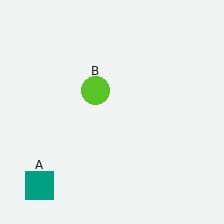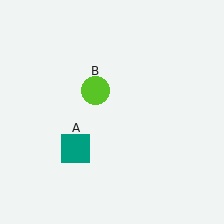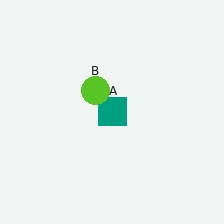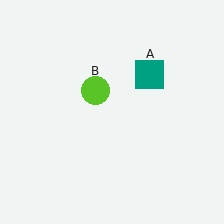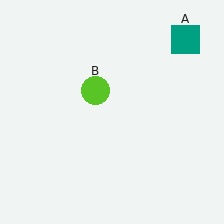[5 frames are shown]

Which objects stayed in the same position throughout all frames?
Lime circle (object B) remained stationary.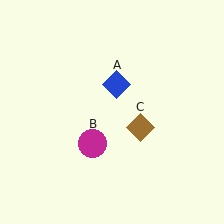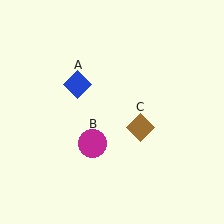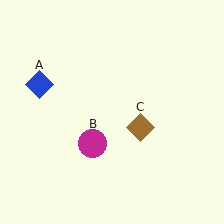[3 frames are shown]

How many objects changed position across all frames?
1 object changed position: blue diamond (object A).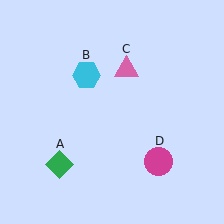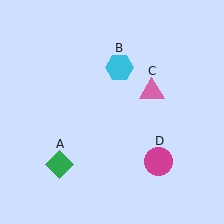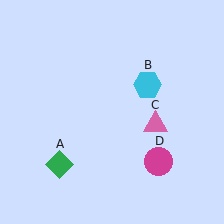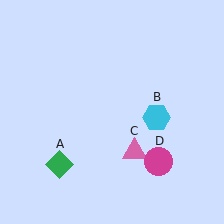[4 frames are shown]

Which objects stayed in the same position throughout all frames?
Green diamond (object A) and magenta circle (object D) remained stationary.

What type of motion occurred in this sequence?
The cyan hexagon (object B), pink triangle (object C) rotated clockwise around the center of the scene.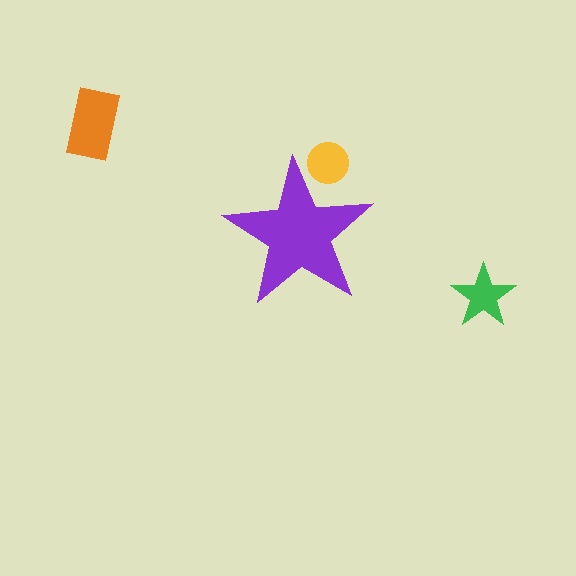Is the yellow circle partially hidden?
Yes, the yellow circle is partially hidden behind the purple star.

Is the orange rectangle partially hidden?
No, the orange rectangle is fully visible.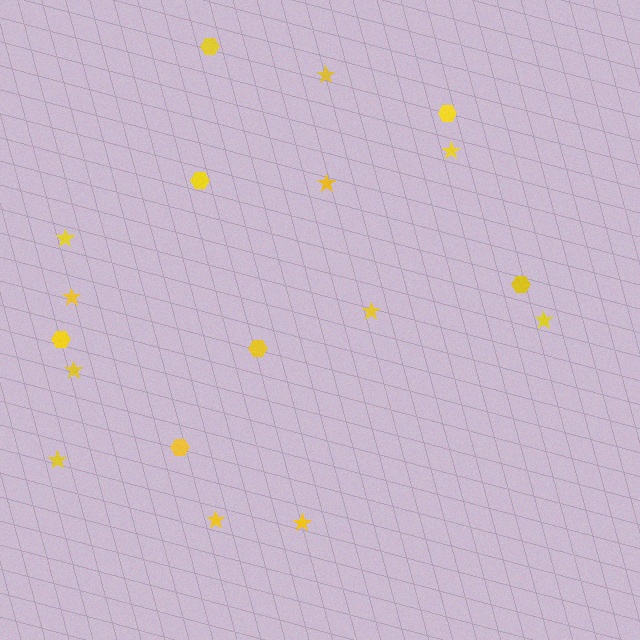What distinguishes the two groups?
There are 2 groups: one group of stars (11) and one group of hexagons (7).